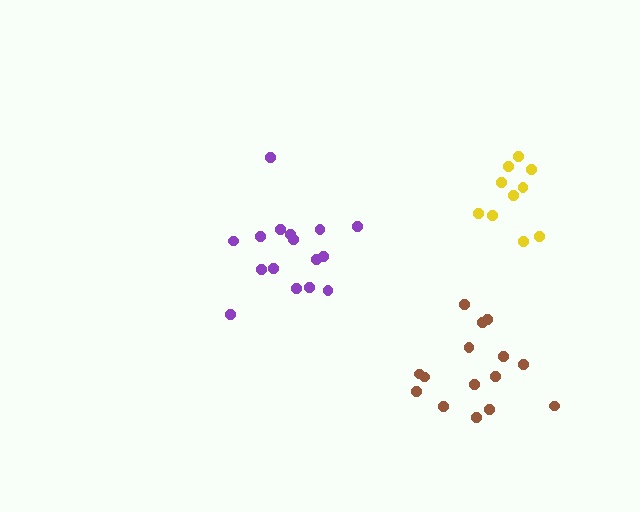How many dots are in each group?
Group 1: 15 dots, Group 2: 16 dots, Group 3: 10 dots (41 total).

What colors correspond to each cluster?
The clusters are colored: brown, purple, yellow.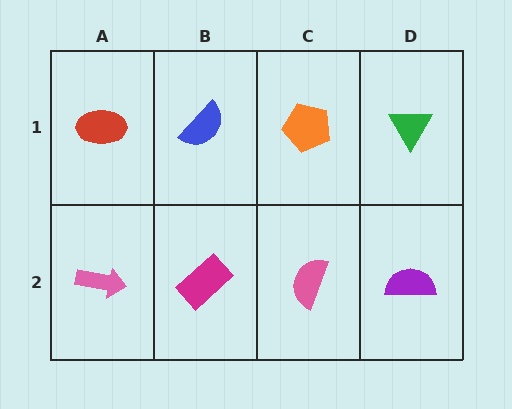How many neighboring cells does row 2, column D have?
2.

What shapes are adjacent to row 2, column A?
A red ellipse (row 1, column A), a magenta rectangle (row 2, column B).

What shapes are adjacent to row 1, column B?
A magenta rectangle (row 2, column B), a red ellipse (row 1, column A), an orange pentagon (row 1, column C).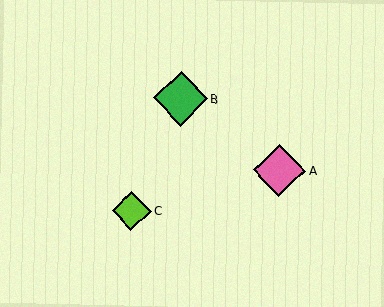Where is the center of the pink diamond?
The center of the pink diamond is at (279, 170).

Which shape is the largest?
The green diamond (labeled B) is the largest.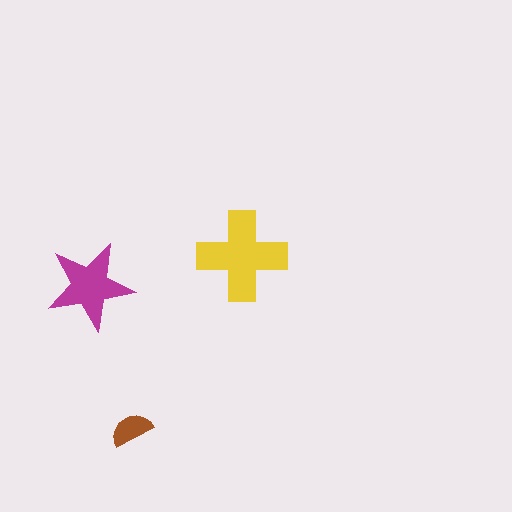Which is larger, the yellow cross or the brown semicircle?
The yellow cross.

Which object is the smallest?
The brown semicircle.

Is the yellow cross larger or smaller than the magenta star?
Larger.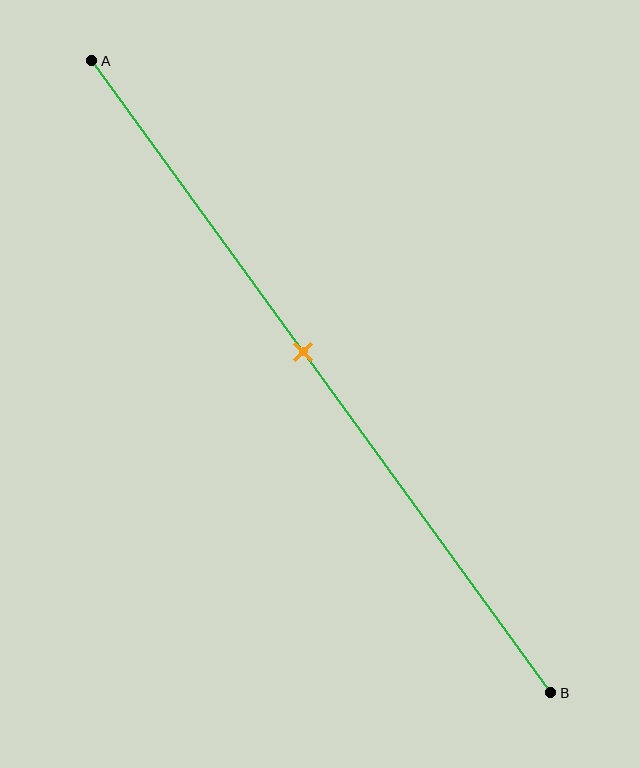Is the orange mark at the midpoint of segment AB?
No, the mark is at about 45% from A, not at the 50% midpoint.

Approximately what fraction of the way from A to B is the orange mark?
The orange mark is approximately 45% of the way from A to B.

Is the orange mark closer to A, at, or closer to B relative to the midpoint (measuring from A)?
The orange mark is closer to point A than the midpoint of segment AB.